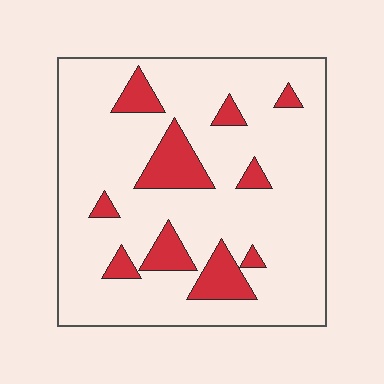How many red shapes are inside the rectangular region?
10.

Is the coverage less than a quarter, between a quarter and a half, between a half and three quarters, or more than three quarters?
Less than a quarter.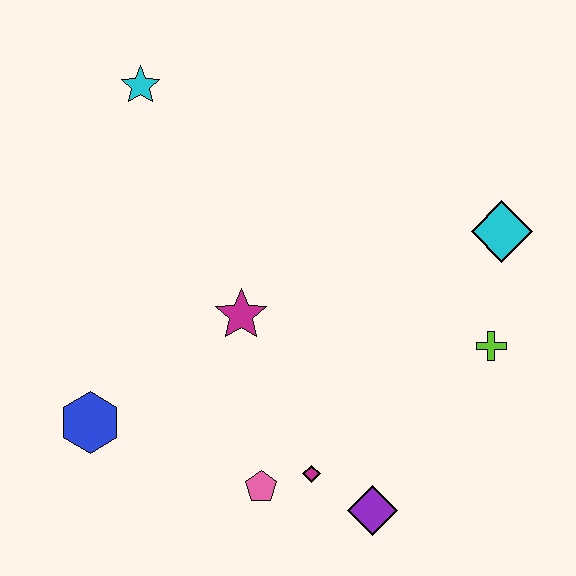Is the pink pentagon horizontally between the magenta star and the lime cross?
Yes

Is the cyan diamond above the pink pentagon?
Yes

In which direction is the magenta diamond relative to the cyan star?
The magenta diamond is below the cyan star.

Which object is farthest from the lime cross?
The cyan star is farthest from the lime cross.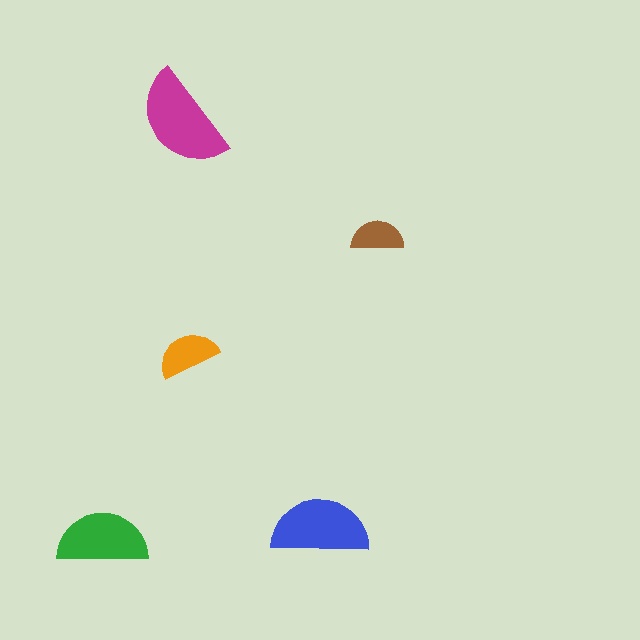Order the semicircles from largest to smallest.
the magenta one, the blue one, the green one, the orange one, the brown one.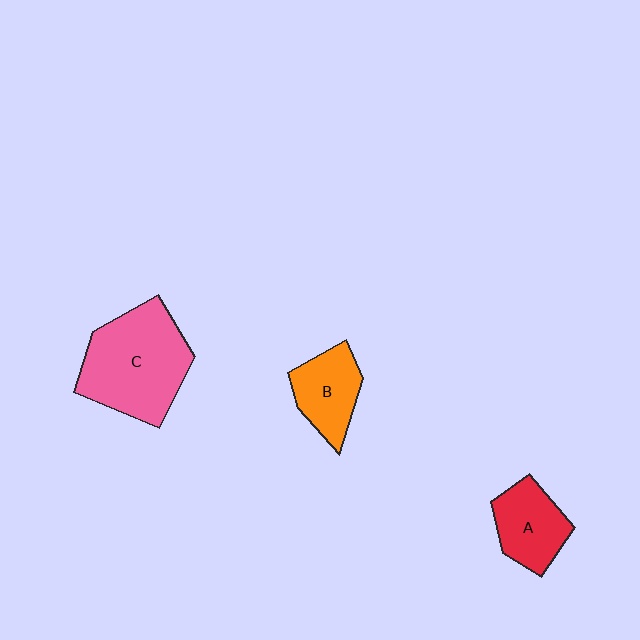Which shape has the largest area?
Shape C (pink).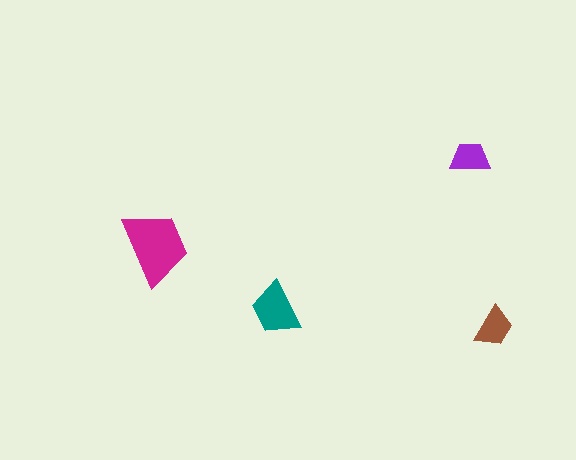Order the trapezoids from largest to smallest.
the magenta one, the teal one, the brown one, the purple one.